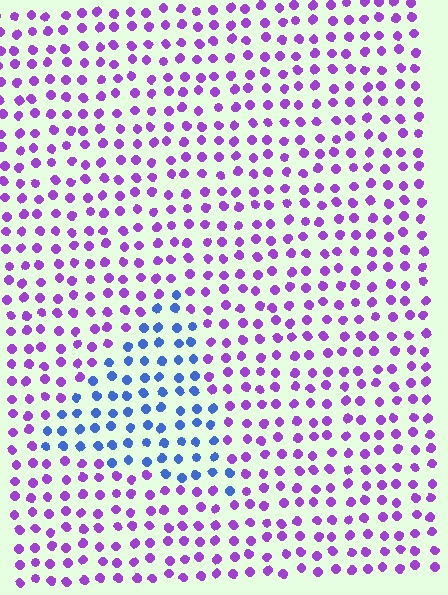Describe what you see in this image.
The image is filled with small purple elements in a uniform arrangement. A triangle-shaped region is visible where the elements are tinted to a slightly different hue, forming a subtle color boundary.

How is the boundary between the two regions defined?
The boundary is defined purely by a slight shift in hue (about 57 degrees). Spacing, size, and orientation are identical on both sides.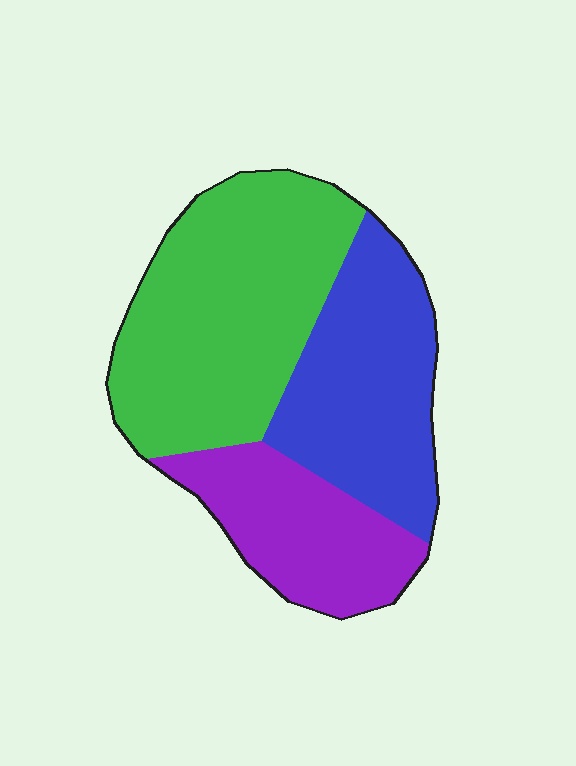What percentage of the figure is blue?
Blue covers 32% of the figure.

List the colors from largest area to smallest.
From largest to smallest: green, blue, purple.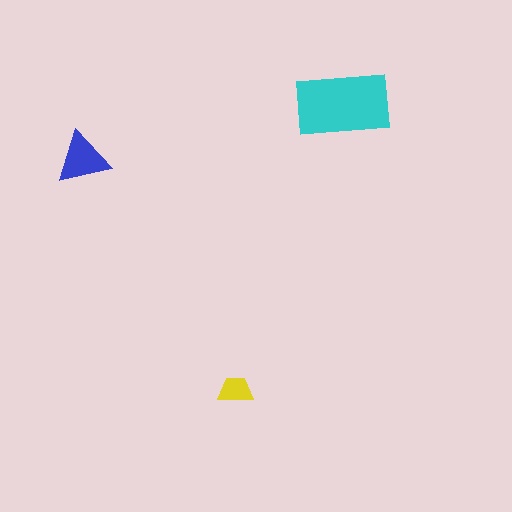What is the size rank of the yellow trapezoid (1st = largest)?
3rd.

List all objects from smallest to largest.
The yellow trapezoid, the blue triangle, the cyan rectangle.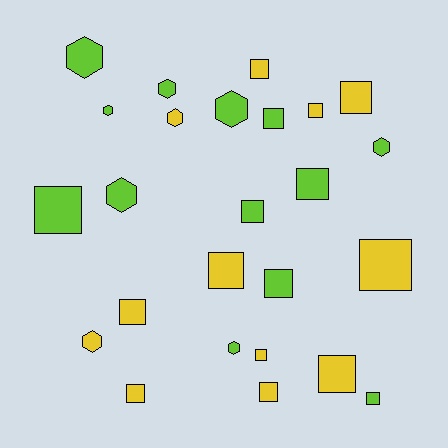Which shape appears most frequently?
Square, with 16 objects.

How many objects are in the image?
There are 25 objects.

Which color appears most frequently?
Lime, with 13 objects.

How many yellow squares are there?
There are 10 yellow squares.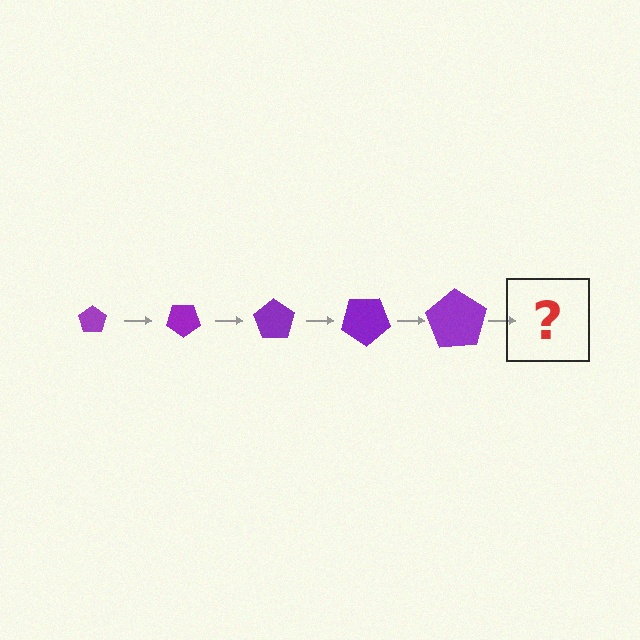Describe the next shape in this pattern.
It should be a pentagon, larger than the previous one and rotated 175 degrees from the start.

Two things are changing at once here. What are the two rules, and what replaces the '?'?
The two rules are that the pentagon grows larger each step and it rotates 35 degrees each step. The '?' should be a pentagon, larger than the previous one and rotated 175 degrees from the start.